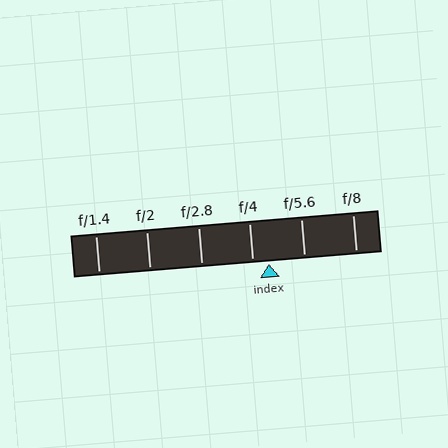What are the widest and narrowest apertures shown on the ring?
The widest aperture shown is f/1.4 and the narrowest is f/8.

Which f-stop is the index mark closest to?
The index mark is closest to f/4.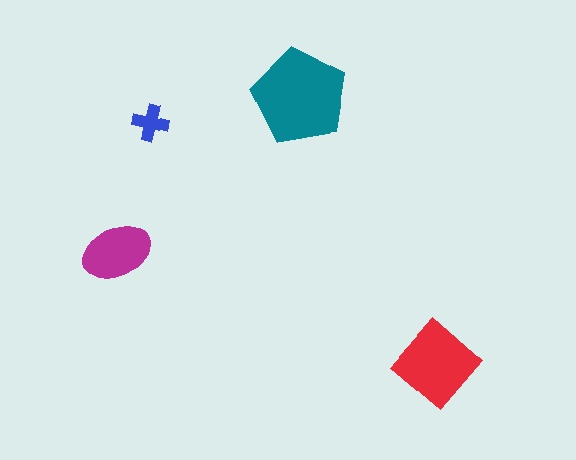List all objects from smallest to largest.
The blue cross, the magenta ellipse, the red diamond, the teal pentagon.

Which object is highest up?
The teal pentagon is topmost.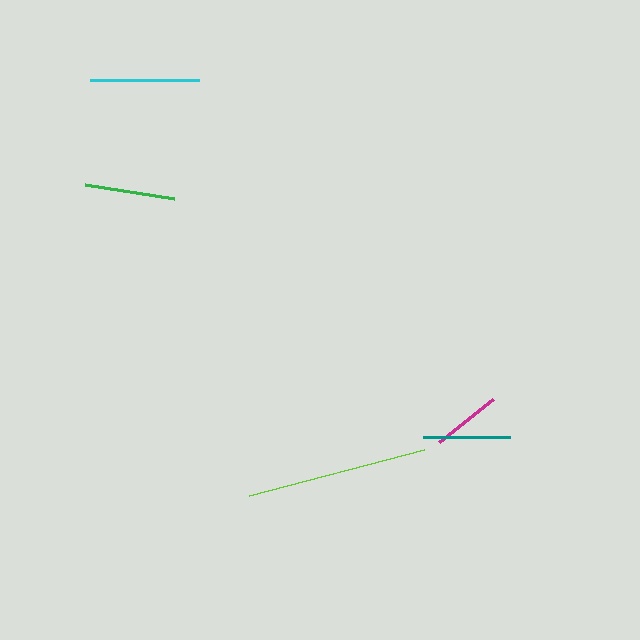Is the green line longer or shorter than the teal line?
The green line is longer than the teal line.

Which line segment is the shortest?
The magenta line is the shortest at approximately 69 pixels.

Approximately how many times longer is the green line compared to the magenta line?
The green line is approximately 1.3 times the length of the magenta line.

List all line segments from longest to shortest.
From longest to shortest: lime, cyan, green, teal, magenta.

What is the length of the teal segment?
The teal segment is approximately 88 pixels long.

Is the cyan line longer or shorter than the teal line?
The cyan line is longer than the teal line.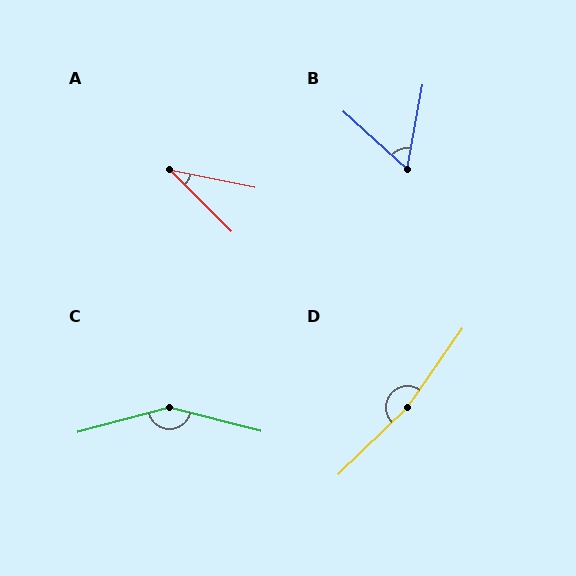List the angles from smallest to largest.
A (33°), B (59°), C (151°), D (169°).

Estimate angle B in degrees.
Approximately 59 degrees.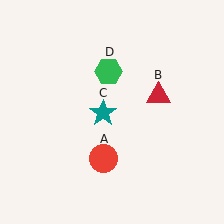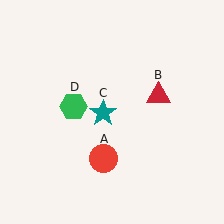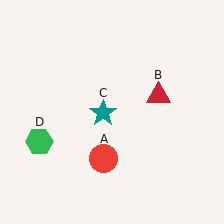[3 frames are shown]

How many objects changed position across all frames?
1 object changed position: green hexagon (object D).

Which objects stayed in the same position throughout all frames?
Red circle (object A) and red triangle (object B) and teal star (object C) remained stationary.